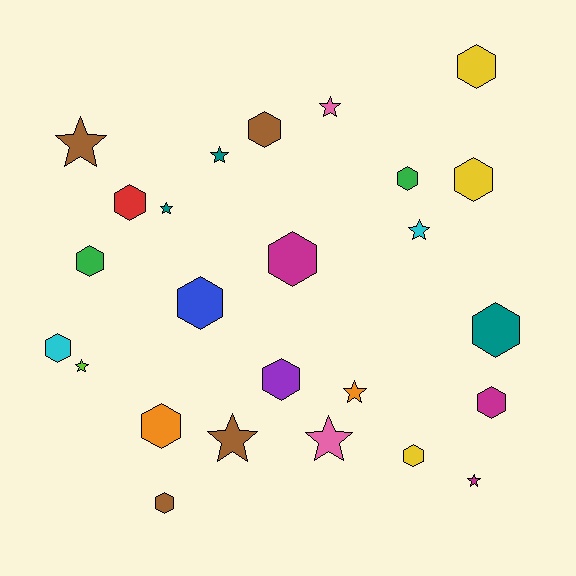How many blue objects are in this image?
There is 1 blue object.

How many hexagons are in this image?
There are 15 hexagons.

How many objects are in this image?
There are 25 objects.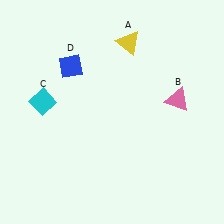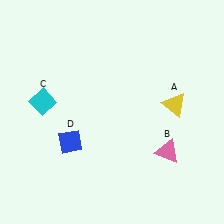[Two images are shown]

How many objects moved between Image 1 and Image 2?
3 objects moved between the two images.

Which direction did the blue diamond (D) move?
The blue diamond (D) moved down.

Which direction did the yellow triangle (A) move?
The yellow triangle (A) moved down.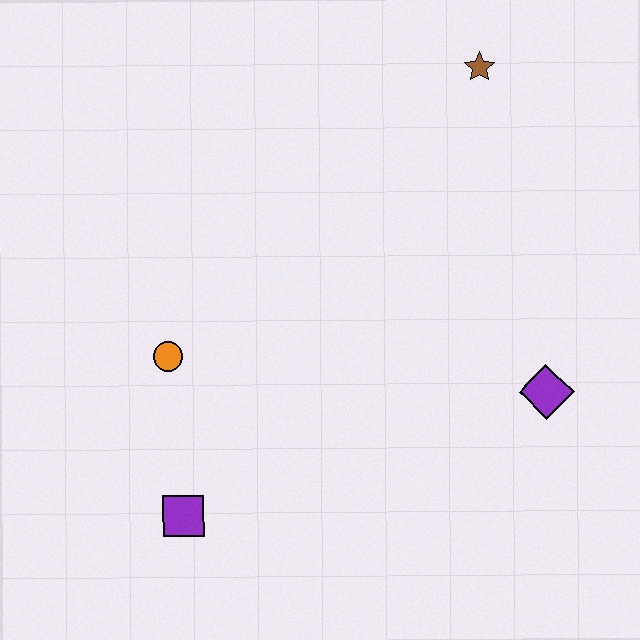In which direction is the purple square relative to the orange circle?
The purple square is below the orange circle.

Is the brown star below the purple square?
No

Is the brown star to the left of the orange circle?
No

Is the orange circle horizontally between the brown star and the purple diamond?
No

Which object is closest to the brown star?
The purple diamond is closest to the brown star.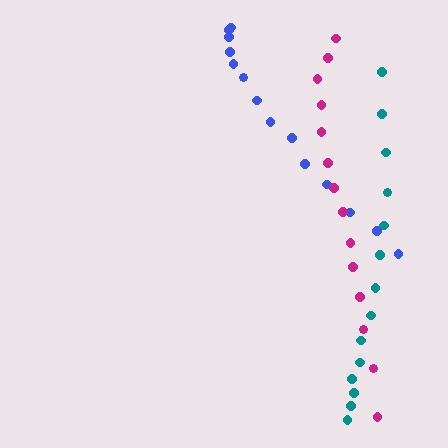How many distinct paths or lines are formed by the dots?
There are 3 distinct paths.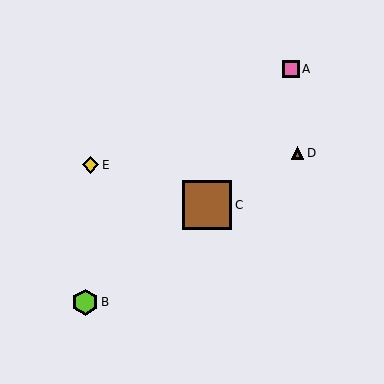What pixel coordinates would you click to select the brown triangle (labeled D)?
Click at (297, 153) to select the brown triangle D.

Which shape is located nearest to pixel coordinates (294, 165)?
The brown triangle (labeled D) at (297, 153) is nearest to that location.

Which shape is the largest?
The brown square (labeled C) is the largest.